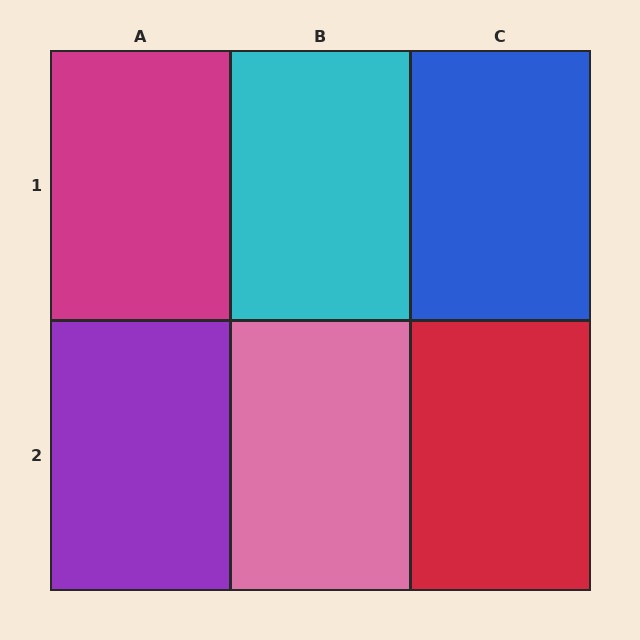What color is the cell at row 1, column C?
Blue.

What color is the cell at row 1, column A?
Magenta.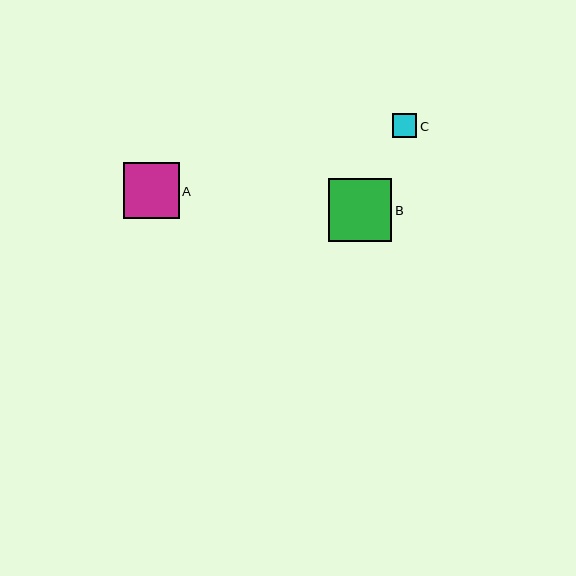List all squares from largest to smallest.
From largest to smallest: B, A, C.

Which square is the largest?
Square B is the largest with a size of approximately 63 pixels.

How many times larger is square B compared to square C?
Square B is approximately 2.6 times the size of square C.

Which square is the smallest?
Square C is the smallest with a size of approximately 25 pixels.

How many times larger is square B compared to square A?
Square B is approximately 1.1 times the size of square A.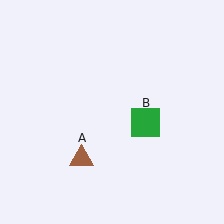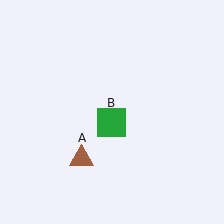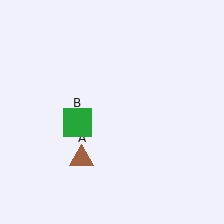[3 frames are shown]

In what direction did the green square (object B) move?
The green square (object B) moved left.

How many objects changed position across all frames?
1 object changed position: green square (object B).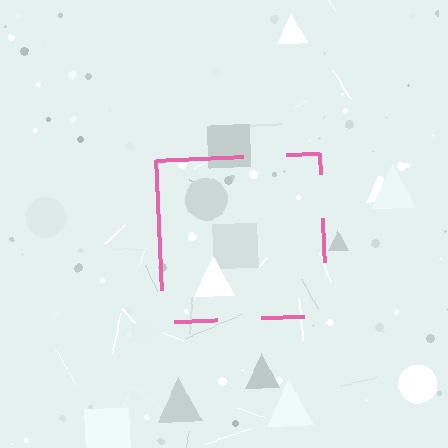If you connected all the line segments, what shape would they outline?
They would outline a square.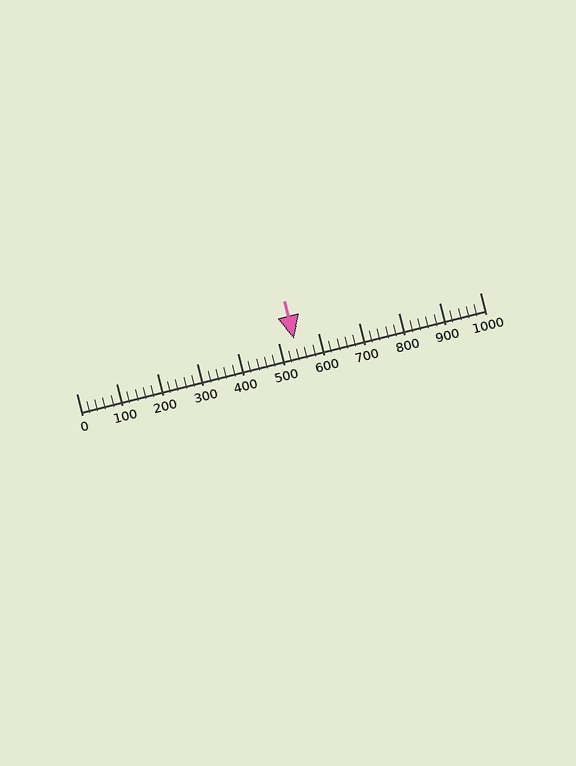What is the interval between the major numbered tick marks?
The major tick marks are spaced 100 units apart.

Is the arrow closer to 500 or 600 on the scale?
The arrow is closer to 500.